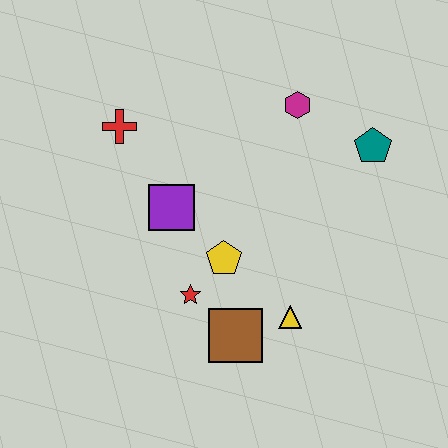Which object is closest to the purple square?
The yellow pentagon is closest to the purple square.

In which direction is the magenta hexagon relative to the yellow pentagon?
The magenta hexagon is above the yellow pentagon.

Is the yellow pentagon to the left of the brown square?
Yes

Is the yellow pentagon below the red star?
No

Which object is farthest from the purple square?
The teal pentagon is farthest from the purple square.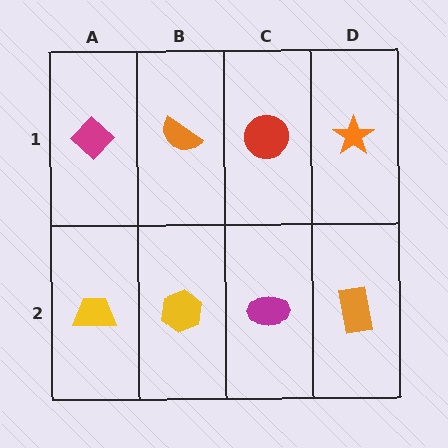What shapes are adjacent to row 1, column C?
A magenta ellipse (row 2, column C), an orange semicircle (row 1, column B), an orange star (row 1, column D).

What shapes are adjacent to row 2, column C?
A red circle (row 1, column C), a yellow hexagon (row 2, column B), an orange rectangle (row 2, column D).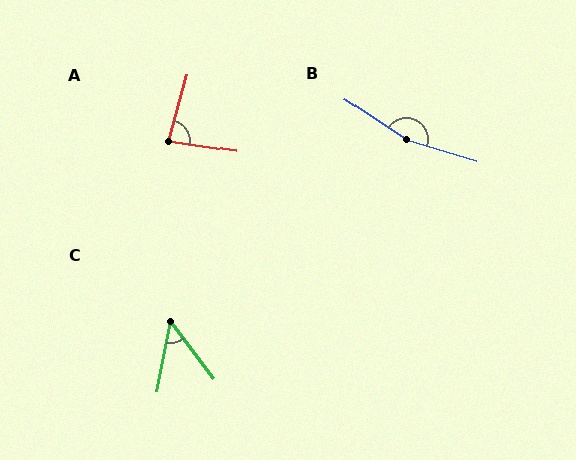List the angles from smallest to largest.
C (48°), A (84°), B (164°).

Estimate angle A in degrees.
Approximately 84 degrees.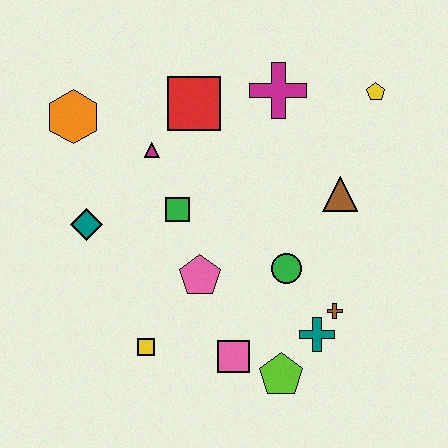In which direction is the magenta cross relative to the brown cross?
The magenta cross is above the brown cross.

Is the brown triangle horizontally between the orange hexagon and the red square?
No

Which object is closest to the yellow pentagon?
The magenta cross is closest to the yellow pentagon.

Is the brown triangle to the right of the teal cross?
Yes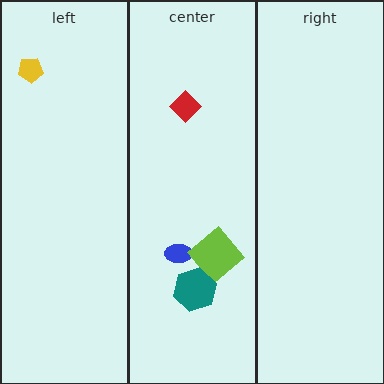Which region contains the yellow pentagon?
The left region.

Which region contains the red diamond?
The center region.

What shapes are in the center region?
The blue ellipse, the lime diamond, the teal hexagon, the red diamond.